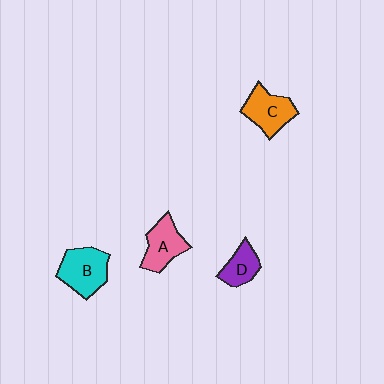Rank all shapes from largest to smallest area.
From largest to smallest: B (cyan), C (orange), A (pink), D (purple).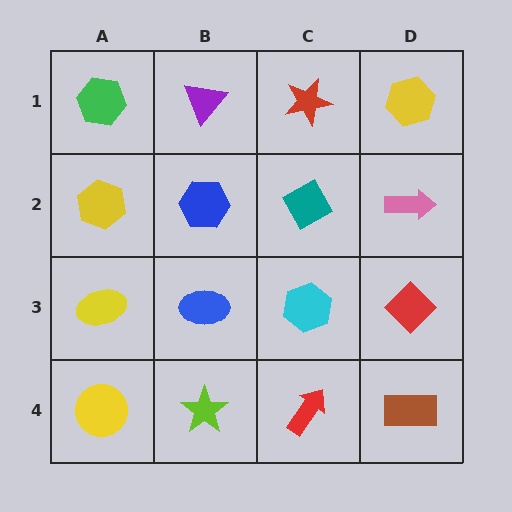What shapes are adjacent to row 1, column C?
A teal diamond (row 2, column C), a purple triangle (row 1, column B), a yellow hexagon (row 1, column D).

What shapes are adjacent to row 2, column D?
A yellow hexagon (row 1, column D), a red diamond (row 3, column D), a teal diamond (row 2, column C).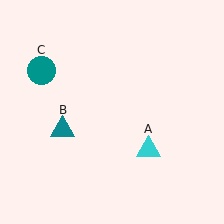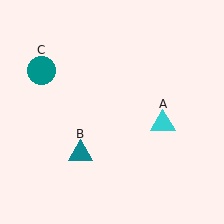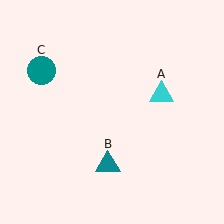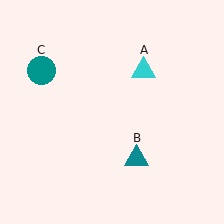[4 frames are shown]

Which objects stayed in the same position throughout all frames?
Teal circle (object C) remained stationary.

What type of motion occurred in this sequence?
The cyan triangle (object A), teal triangle (object B) rotated counterclockwise around the center of the scene.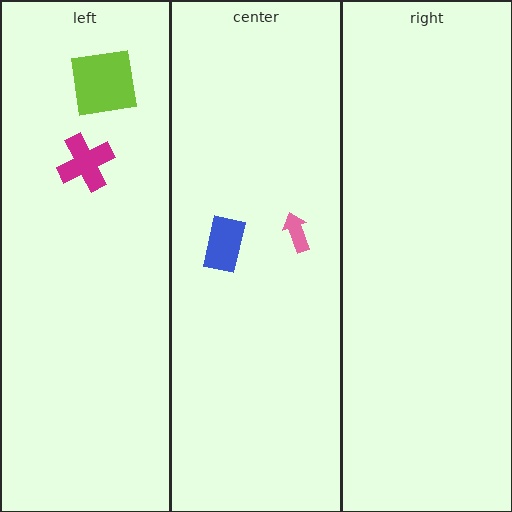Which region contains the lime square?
The left region.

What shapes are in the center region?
The blue rectangle, the pink arrow.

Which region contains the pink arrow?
The center region.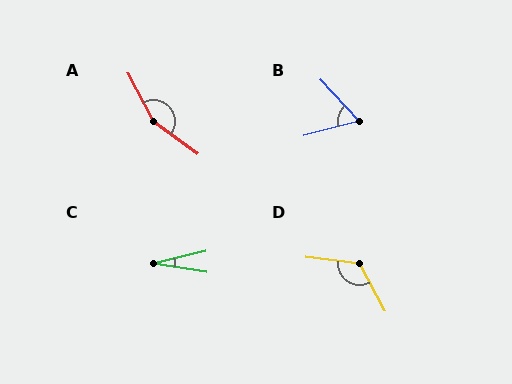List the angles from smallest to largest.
C (23°), B (62°), D (125°), A (154°).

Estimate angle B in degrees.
Approximately 62 degrees.